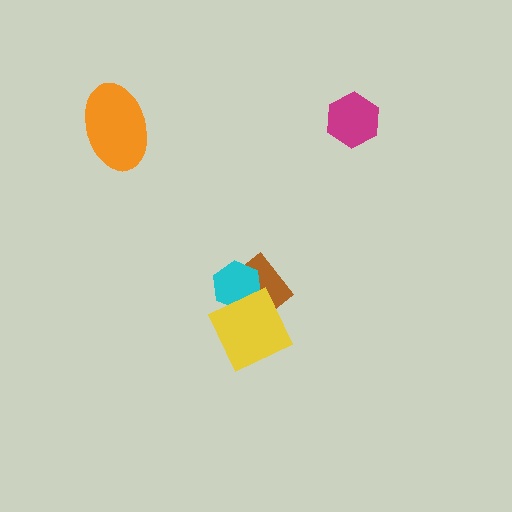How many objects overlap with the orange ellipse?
0 objects overlap with the orange ellipse.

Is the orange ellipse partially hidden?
No, no other shape covers it.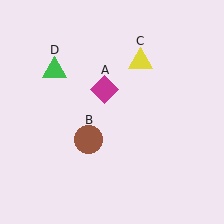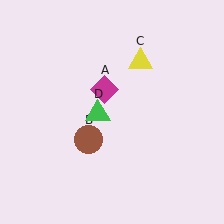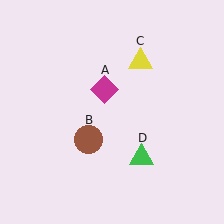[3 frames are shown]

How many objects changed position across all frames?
1 object changed position: green triangle (object D).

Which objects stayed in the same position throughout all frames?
Magenta diamond (object A) and brown circle (object B) and yellow triangle (object C) remained stationary.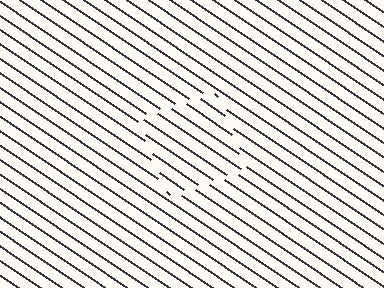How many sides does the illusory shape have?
4 sides — the line-ends trace a square.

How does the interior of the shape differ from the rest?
The interior of the shape contains the same grating, shifted by half a period — the contour is defined by the phase discontinuity where line-ends from the inner and outer gratings abut.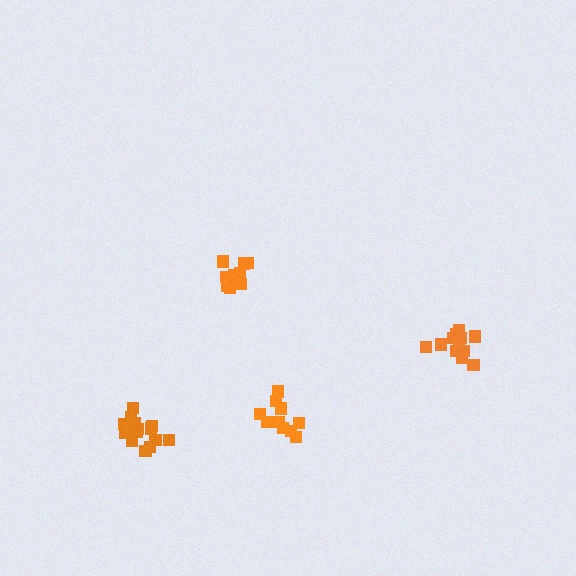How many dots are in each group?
Group 1: 10 dots, Group 2: 12 dots, Group 3: 11 dots, Group 4: 16 dots (49 total).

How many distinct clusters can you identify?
There are 4 distinct clusters.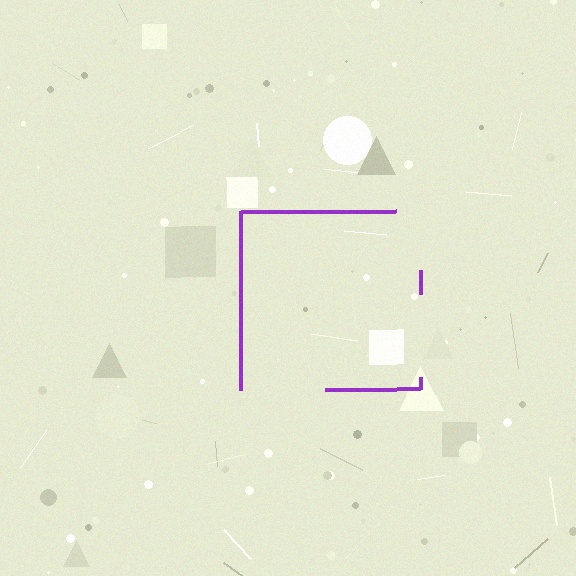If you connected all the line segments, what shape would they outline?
They would outline a square.